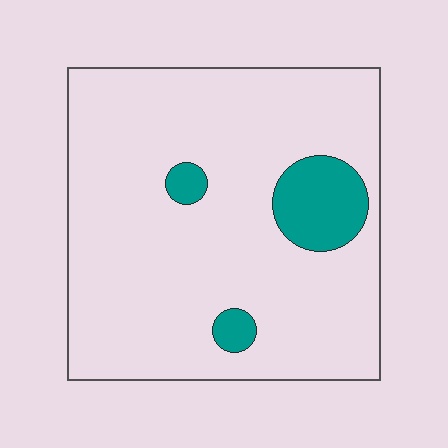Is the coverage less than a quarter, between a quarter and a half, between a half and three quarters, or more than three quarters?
Less than a quarter.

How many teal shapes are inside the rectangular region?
3.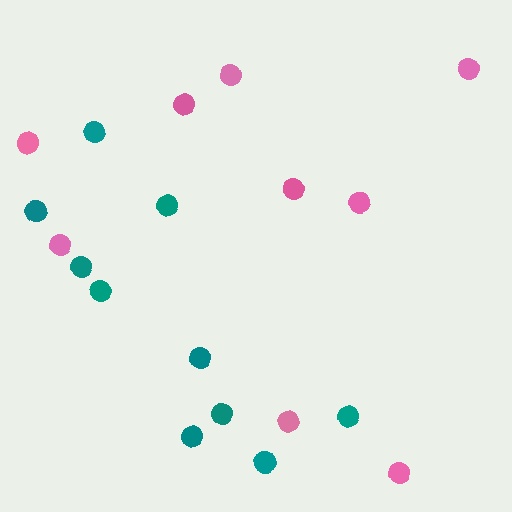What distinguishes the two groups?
There are 2 groups: one group of teal circles (10) and one group of pink circles (9).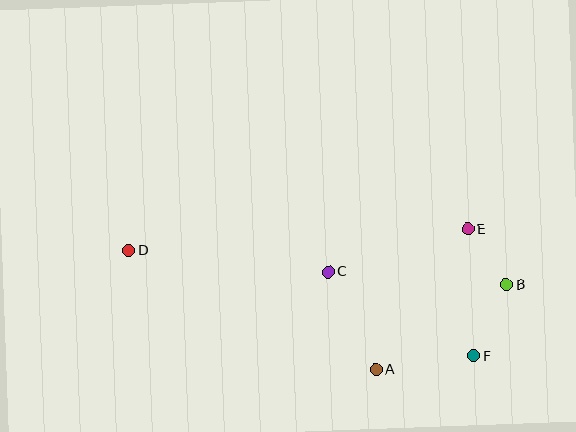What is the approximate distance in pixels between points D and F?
The distance between D and F is approximately 361 pixels.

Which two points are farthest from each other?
Points B and D are farthest from each other.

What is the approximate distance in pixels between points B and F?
The distance between B and F is approximately 79 pixels.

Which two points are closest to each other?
Points B and E are closest to each other.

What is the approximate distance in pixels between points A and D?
The distance between A and D is approximately 274 pixels.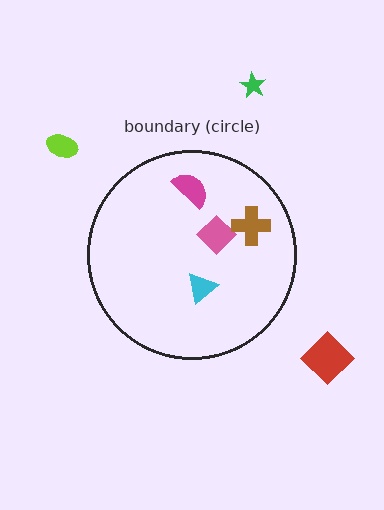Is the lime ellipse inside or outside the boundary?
Outside.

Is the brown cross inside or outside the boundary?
Inside.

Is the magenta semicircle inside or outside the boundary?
Inside.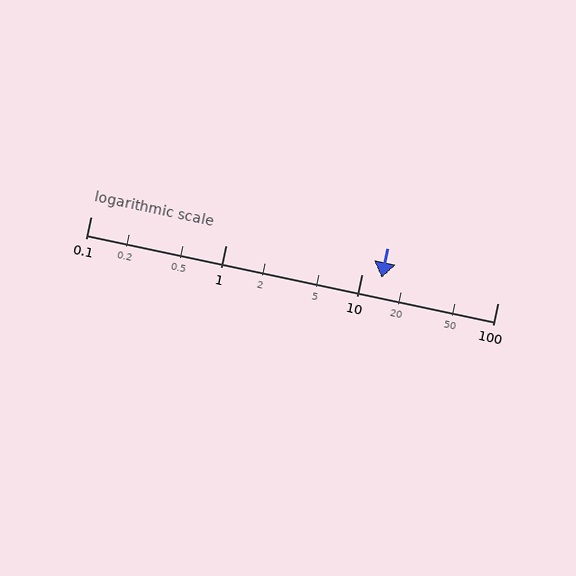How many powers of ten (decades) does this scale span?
The scale spans 3 decades, from 0.1 to 100.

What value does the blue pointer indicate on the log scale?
The pointer indicates approximately 14.